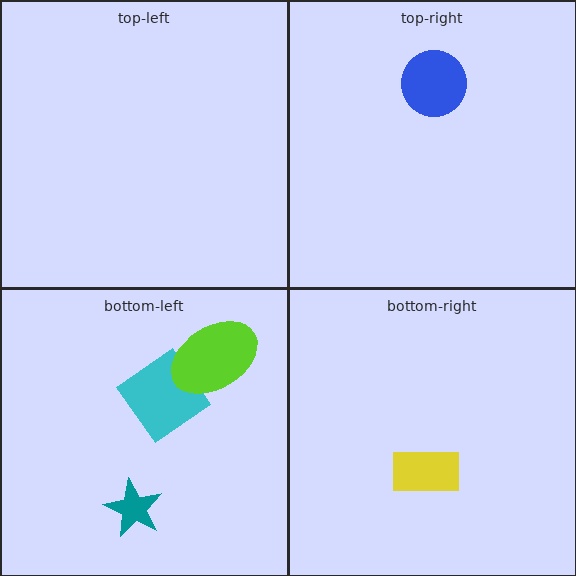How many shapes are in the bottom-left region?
3.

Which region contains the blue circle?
The top-right region.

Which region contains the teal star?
The bottom-left region.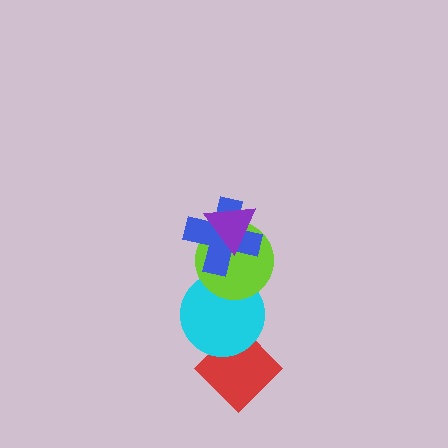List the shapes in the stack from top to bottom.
From top to bottom: the purple triangle, the blue cross, the lime circle, the cyan circle, the red diamond.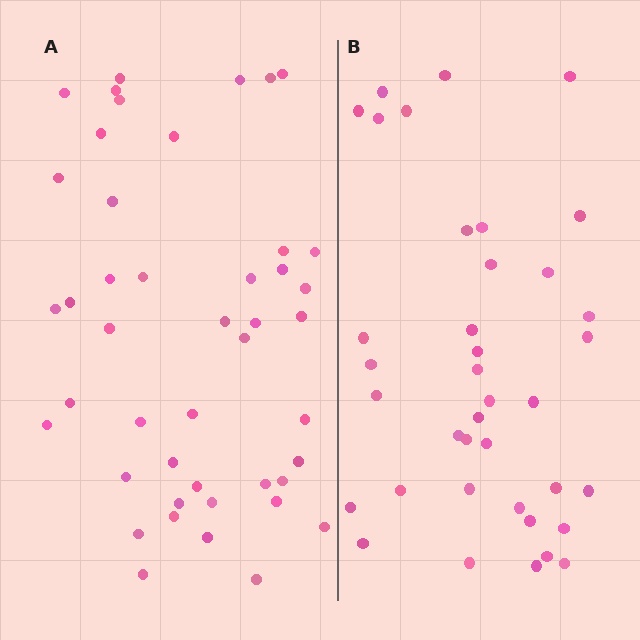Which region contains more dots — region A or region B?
Region A (the left region) has more dots.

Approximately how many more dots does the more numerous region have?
Region A has roughly 8 or so more dots than region B.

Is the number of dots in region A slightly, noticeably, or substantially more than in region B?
Region A has only slightly more — the two regions are fairly close. The ratio is roughly 1.2 to 1.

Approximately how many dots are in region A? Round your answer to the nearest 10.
About 40 dots. (The exact count is 45, which rounds to 40.)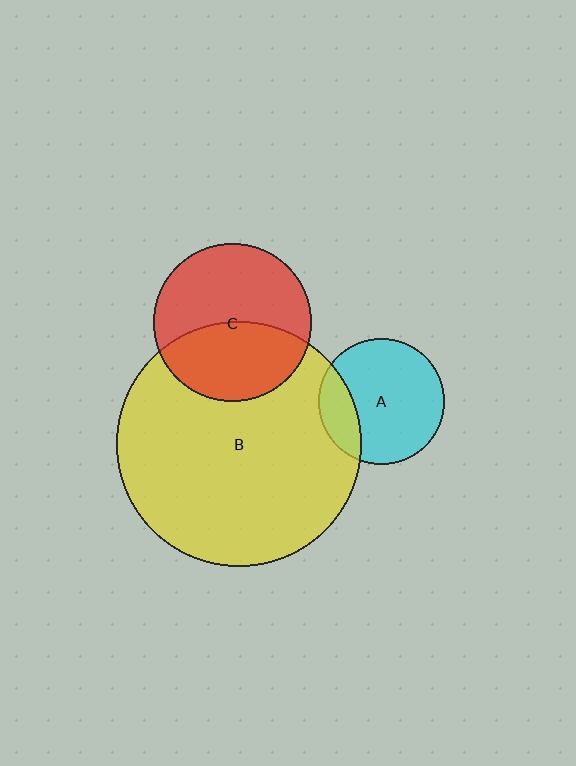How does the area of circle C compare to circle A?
Approximately 1.6 times.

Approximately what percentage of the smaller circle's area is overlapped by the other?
Approximately 20%.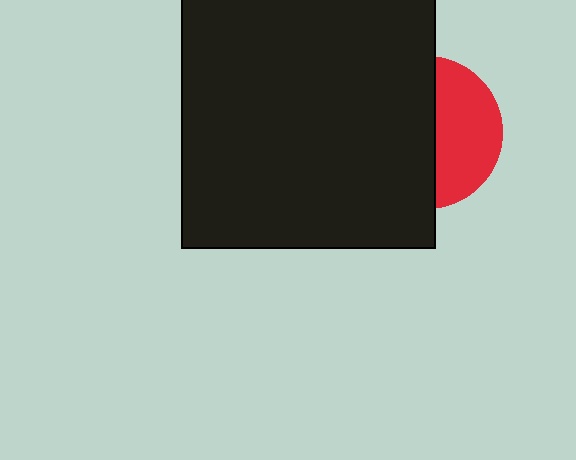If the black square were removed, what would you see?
You would see the complete red circle.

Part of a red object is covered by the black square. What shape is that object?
It is a circle.